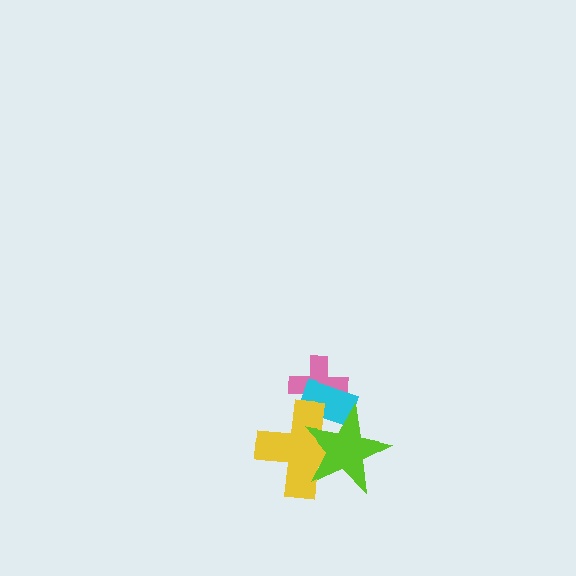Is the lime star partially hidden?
No, no other shape covers it.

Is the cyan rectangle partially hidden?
Yes, it is partially covered by another shape.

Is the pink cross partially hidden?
Yes, it is partially covered by another shape.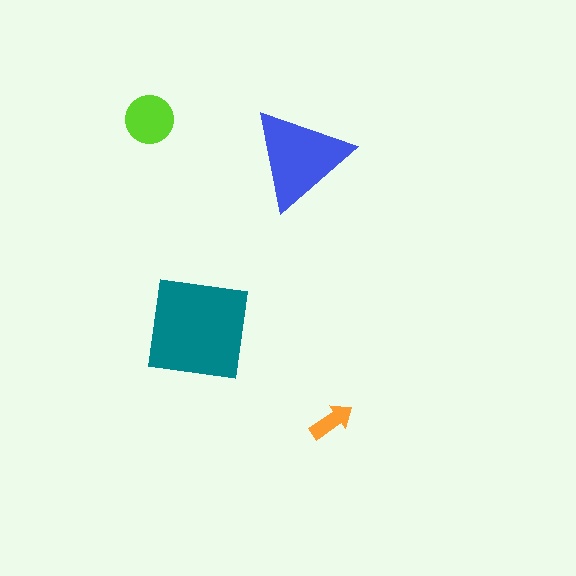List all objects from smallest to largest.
The orange arrow, the lime circle, the blue triangle, the teal square.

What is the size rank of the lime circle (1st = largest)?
3rd.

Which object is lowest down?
The orange arrow is bottommost.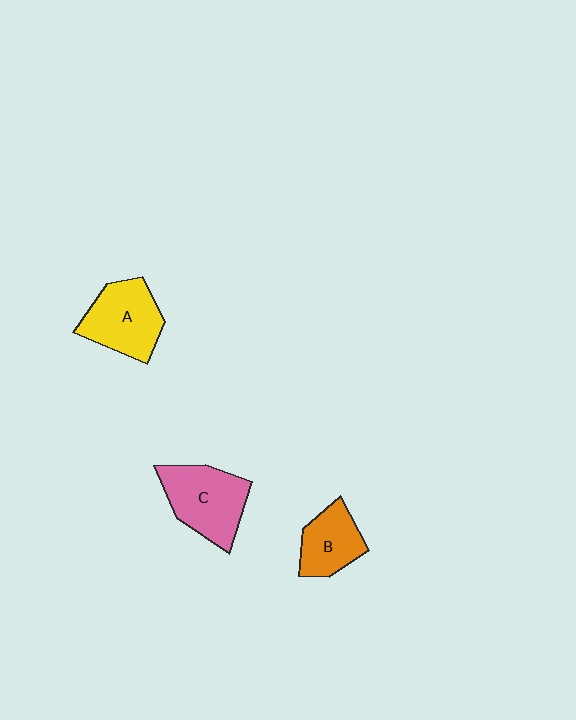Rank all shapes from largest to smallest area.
From largest to smallest: C (pink), A (yellow), B (orange).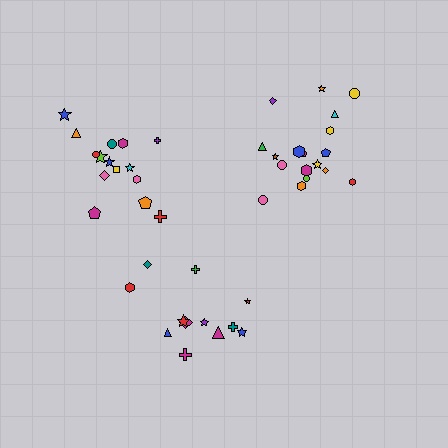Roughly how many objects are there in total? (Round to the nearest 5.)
Roughly 45 objects in total.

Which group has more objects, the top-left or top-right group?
The top-right group.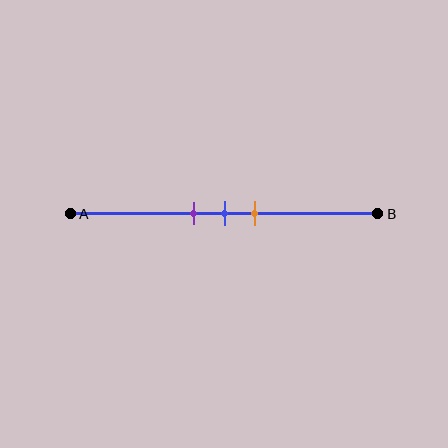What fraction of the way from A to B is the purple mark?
The purple mark is approximately 40% (0.4) of the way from A to B.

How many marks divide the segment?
There are 3 marks dividing the segment.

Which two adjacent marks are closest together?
The purple and blue marks are the closest adjacent pair.